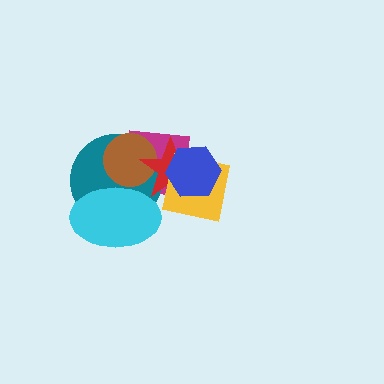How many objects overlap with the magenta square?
6 objects overlap with the magenta square.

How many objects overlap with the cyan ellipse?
3 objects overlap with the cyan ellipse.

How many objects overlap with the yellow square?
3 objects overlap with the yellow square.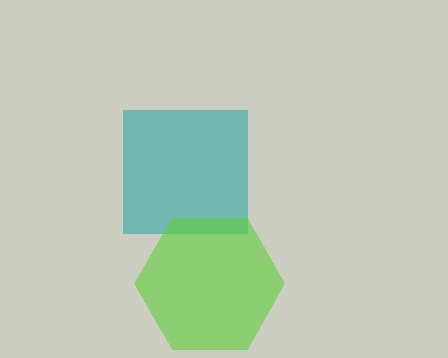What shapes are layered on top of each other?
The layered shapes are: a teal square, a lime hexagon.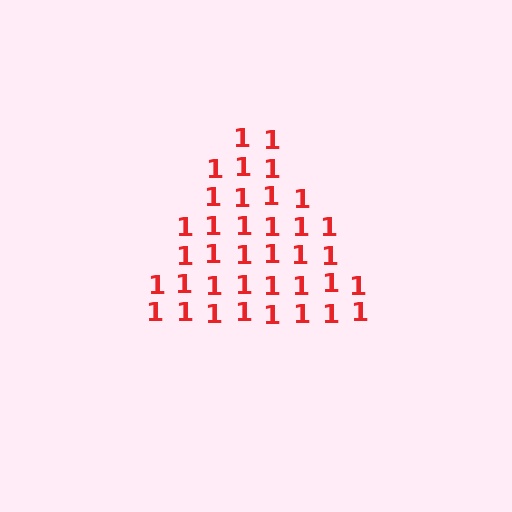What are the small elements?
The small elements are digit 1's.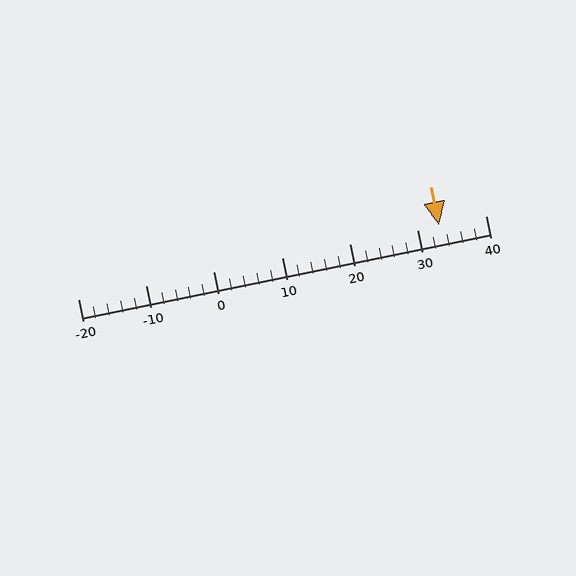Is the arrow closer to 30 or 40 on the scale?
The arrow is closer to 30.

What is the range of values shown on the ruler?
The ruler shows values from -20 to 40.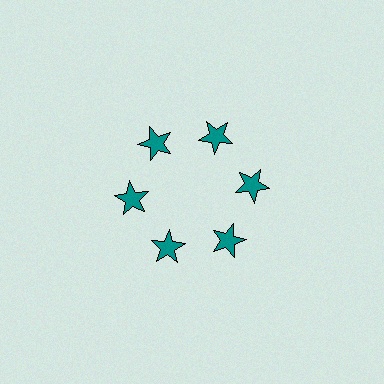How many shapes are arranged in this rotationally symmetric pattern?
There are 6 shapes, arranged in 6 groups of 1.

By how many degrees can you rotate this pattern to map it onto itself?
The pattern maps onto itself every 60 degrees of rotation.